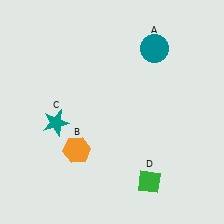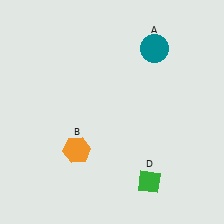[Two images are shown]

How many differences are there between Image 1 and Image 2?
There is 1 difference between the two images.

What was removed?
The teal star (C) was removed in Image 2.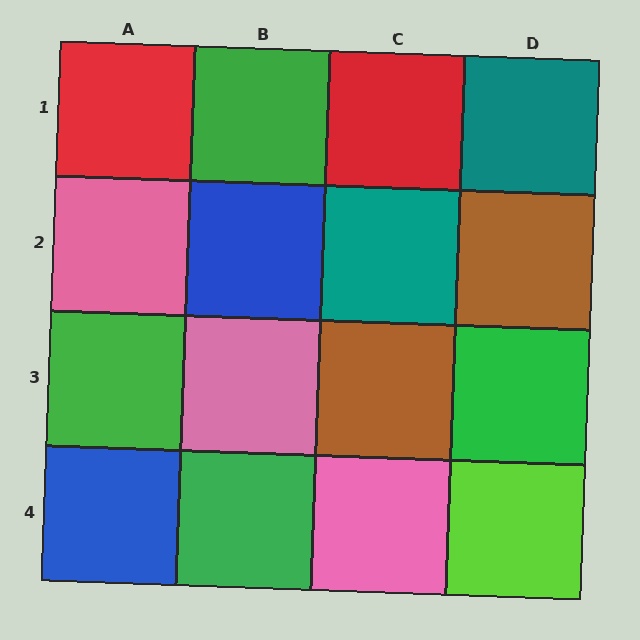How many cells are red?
2 cells are red.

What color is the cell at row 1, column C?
Red.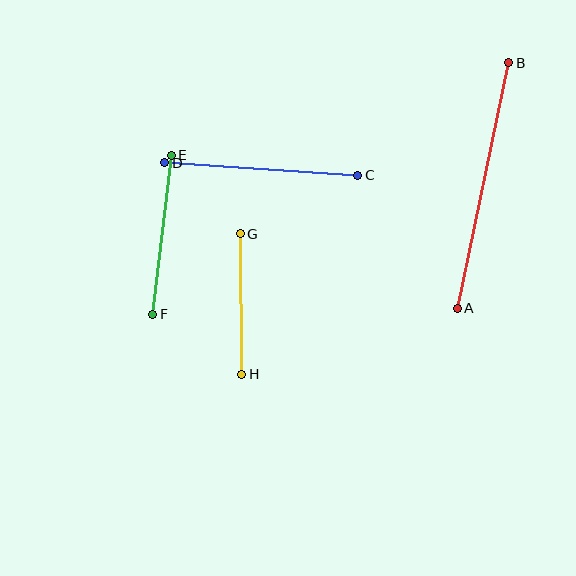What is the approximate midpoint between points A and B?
The midpoint is at approximately (483, 185) pixels.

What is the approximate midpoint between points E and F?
The midpoint is at approximately (162, 235) pixels.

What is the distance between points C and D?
The distance is approximately 193 pixels.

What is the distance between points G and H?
The distance is approximately 140 pixels.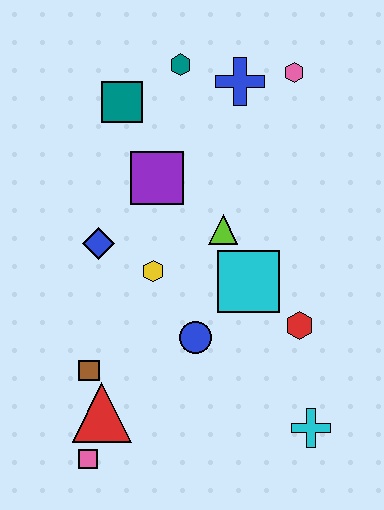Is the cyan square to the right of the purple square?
Yes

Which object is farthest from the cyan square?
The pink square is farthest from the cyan square.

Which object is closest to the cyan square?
The lime triangle is closest to the cyan square.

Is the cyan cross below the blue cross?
Yes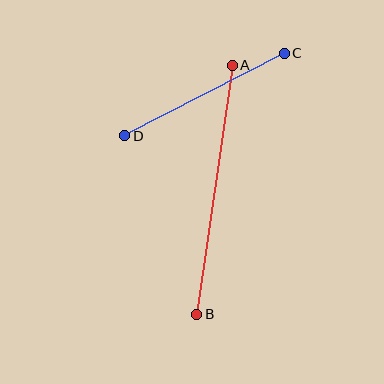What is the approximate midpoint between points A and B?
The midpoint is at approximately (214, 190) pixels.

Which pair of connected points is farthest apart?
Points A and B are farthest apart.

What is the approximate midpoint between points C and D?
The midpoint is at approximately (204, 94) pixels.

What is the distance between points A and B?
The distance is approximately 251 pixels.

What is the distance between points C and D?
The distance is approximately 180 pixels.